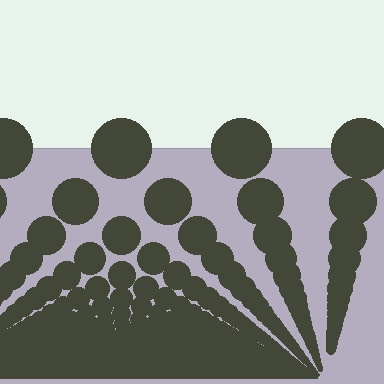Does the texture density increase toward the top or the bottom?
Density increases toward the bottom.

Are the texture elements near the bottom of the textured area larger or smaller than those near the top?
Smaller. The gradient is inverted — elements near the bottom are smaller and denser.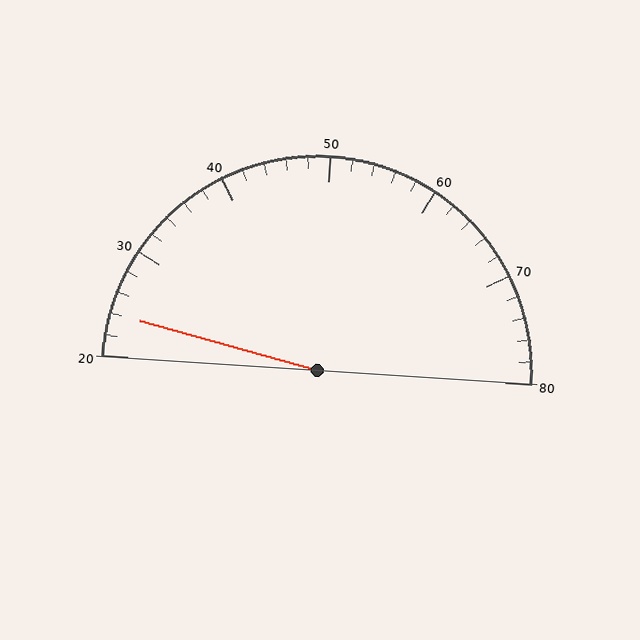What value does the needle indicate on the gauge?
The needle indicates approximately 24.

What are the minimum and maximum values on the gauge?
The gauge ranges from 20 to 80.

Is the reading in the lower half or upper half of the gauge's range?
The reading is in the lower half of the range (20 to 80).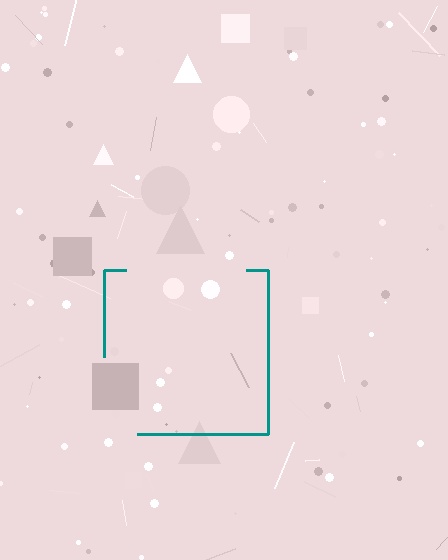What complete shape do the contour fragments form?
The contour fragments form a square.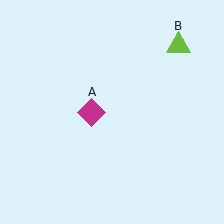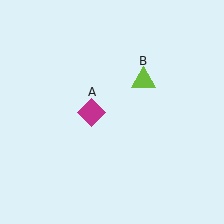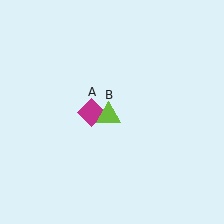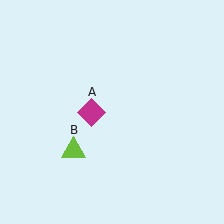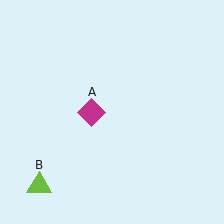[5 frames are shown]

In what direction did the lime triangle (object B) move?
The lime triangle (object B) moved down and to the left.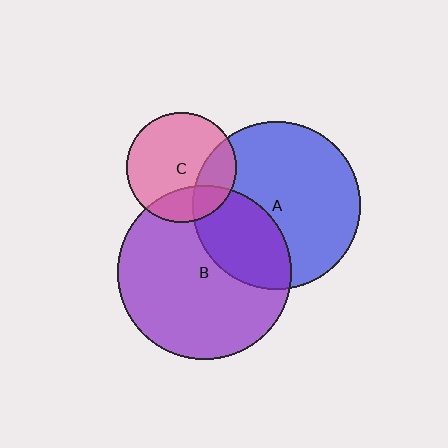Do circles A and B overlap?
Yes.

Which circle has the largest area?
Circle B (purple).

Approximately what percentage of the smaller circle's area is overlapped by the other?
Approximately 30%.